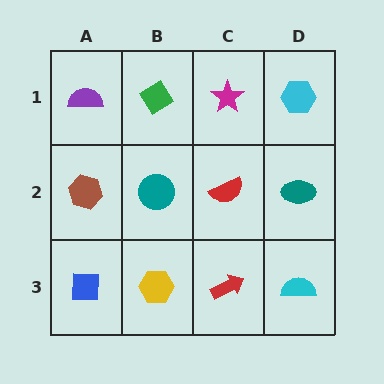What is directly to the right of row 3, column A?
A yellow hexagon.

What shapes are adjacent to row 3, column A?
A brown hexagon (row 2, column A), a yellow hexagon (row 3, column B).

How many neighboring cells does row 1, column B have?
3.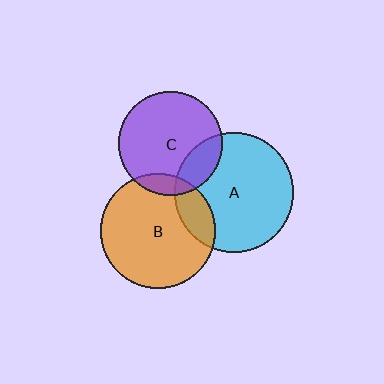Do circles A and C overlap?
Yes.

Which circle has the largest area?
Circle A (cyan).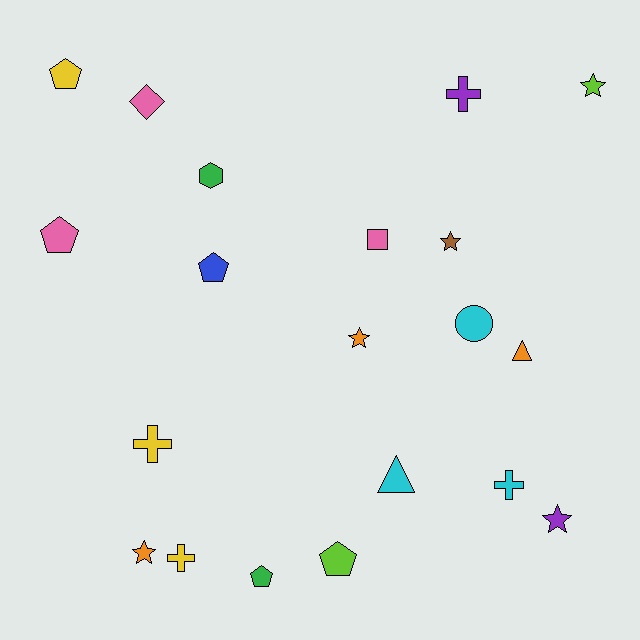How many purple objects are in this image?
There are 2 purple objects.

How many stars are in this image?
There are 5 stars.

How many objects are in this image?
There are 20 objects.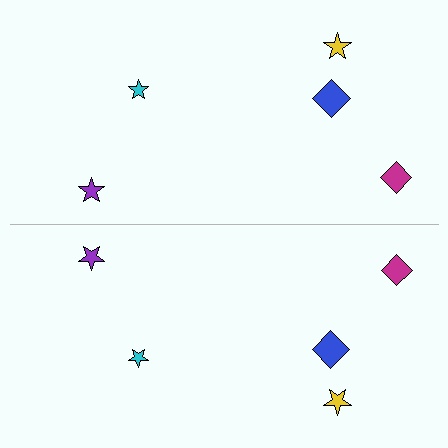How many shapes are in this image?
There are 10 shapes in this image.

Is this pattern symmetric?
Yes, this pattern has bilateral (reflection) symmetry.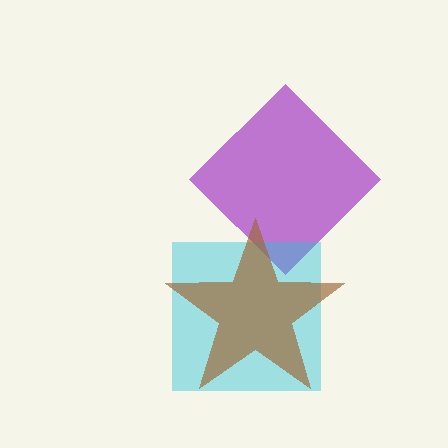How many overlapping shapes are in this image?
There are 3 overlapping shapes in the image.